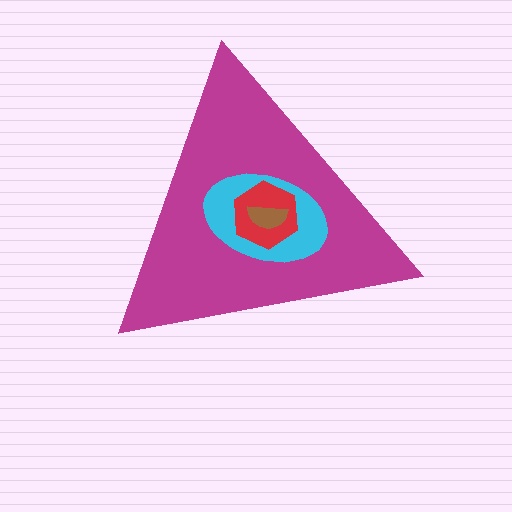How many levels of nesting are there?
4.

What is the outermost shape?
The magenta triangle.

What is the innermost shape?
The brown semicircle.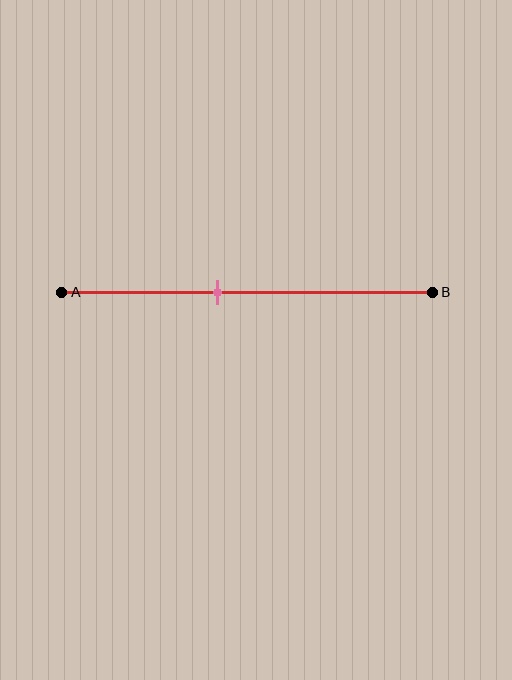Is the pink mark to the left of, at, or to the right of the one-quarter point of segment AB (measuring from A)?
The pink mark is to the right of the one-quarter point of segment AB.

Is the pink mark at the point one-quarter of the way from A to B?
No, the mark is at about 40% from A, not at the 25% one-quarter point.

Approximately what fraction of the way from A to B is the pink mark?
The pink mark is approximately 40% of the way from A to B.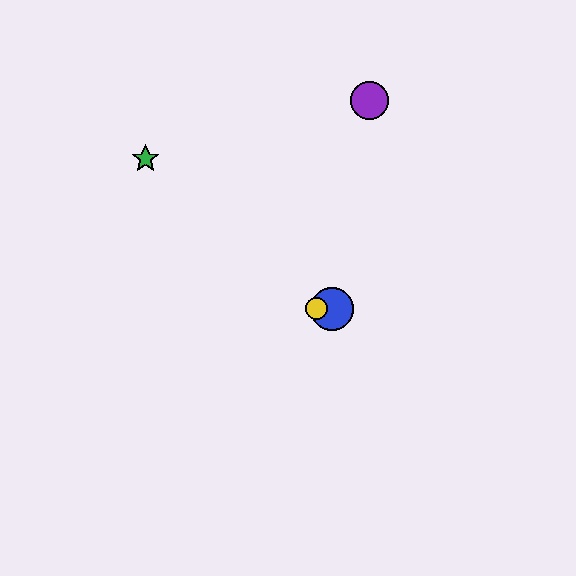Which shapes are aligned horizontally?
The red star, the blue circle, the yellow circle are aligned horizontally.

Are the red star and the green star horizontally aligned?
No, the red star is at y≈309 and the green star is at y≈159.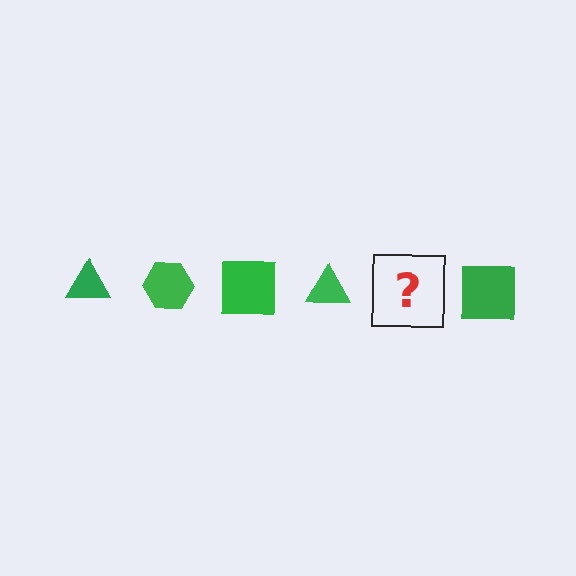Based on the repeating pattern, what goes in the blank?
The blank should be a green hexagon.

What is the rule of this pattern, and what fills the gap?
The rule is that the pattern cycles through triangle, hexagon, square shapes in green. The gap should be filled with a green hexagon.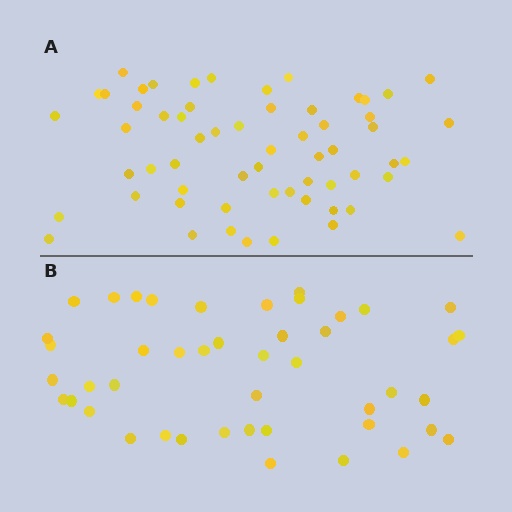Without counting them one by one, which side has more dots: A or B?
Region A (the top region) has more dots.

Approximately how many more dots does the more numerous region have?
Region A has approximately 15 more dots than region B.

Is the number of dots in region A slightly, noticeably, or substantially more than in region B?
Region A has noticeably more, but not dramatically so. The ratio is roughly 1.3 to 1.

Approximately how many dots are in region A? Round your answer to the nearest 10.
About 60 dots.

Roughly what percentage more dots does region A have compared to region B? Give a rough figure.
About 35% more.